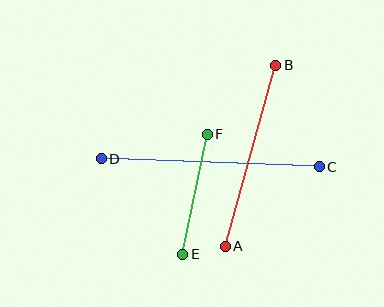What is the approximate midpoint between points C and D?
The midpoint is at approximately (210, 163) pixels.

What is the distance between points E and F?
The distance is approximately 122 pixels.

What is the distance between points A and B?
The distance is approximately 188 pixels.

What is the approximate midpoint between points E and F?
The midpoint is at approximately (195, 194) pixels.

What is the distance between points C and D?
The distance is approximately 218 pixels.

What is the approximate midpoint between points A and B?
The midpoint is at approximately (250, 156) pixels.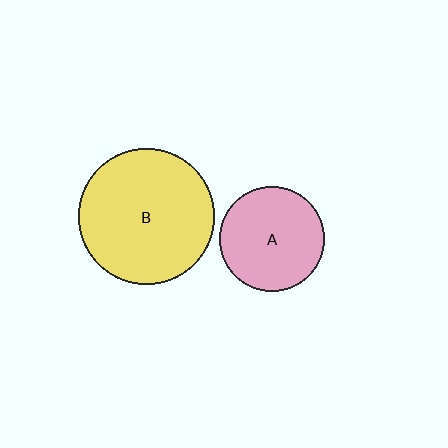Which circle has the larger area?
Circle B (yellow).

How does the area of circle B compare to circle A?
Approximately 1.7 times.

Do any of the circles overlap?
No, none of the circles overlap.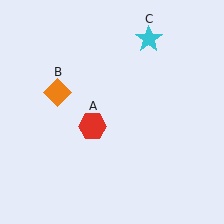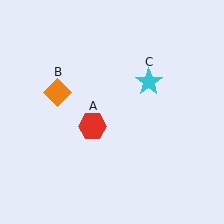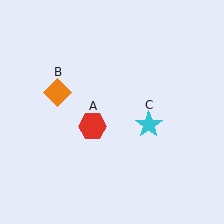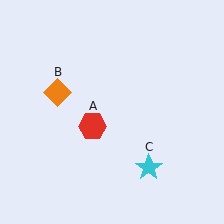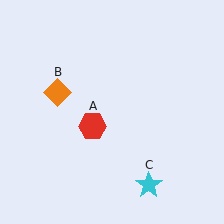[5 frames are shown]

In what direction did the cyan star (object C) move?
The cyan star (object C) moved down.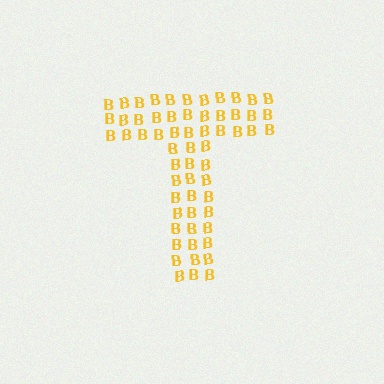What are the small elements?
The small elements are letter B's.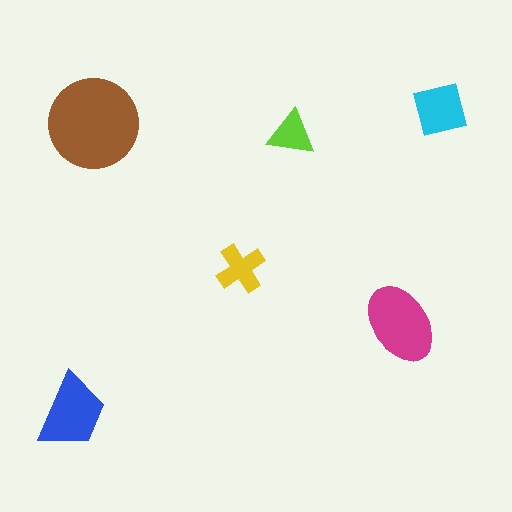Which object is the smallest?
The lime triangle.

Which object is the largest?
The brown circle.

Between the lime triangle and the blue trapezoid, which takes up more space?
The blue trapezoid.